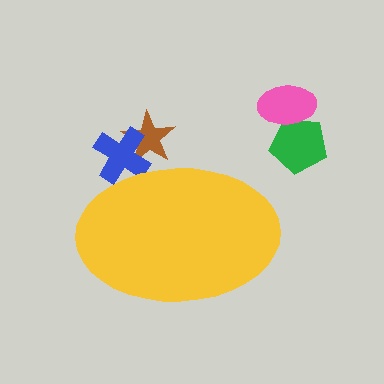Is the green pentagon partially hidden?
No, the green pentagon is fully visible.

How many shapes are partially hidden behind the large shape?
2 shapes are partially hidden.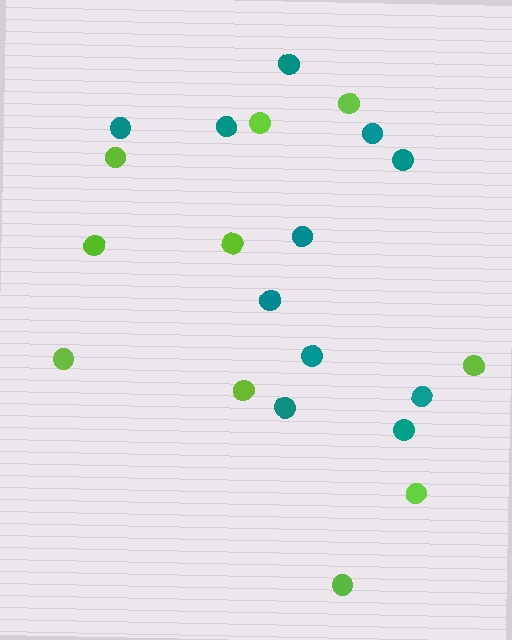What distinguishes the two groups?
There are 2 groups: one group of teal circles (11) and one group of lime circles (10).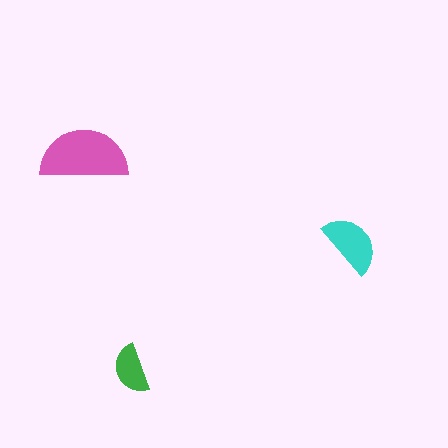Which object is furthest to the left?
The pink semicircle is leftmost.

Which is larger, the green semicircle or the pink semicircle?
The pink one.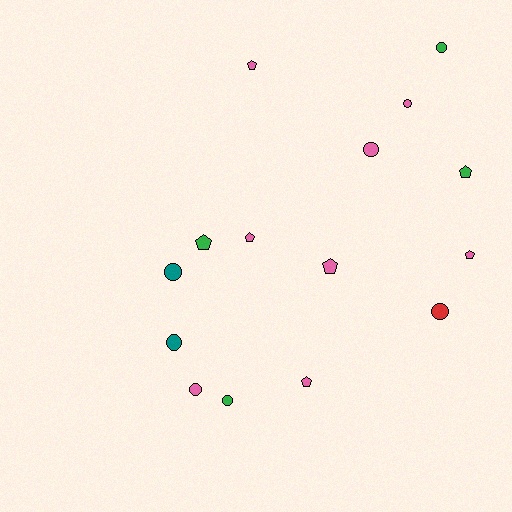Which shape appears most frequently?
Circle, with 8 objects.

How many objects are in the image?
There are 15 objects.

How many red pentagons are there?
There are no red pentagons.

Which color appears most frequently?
Pink, with 8 objects.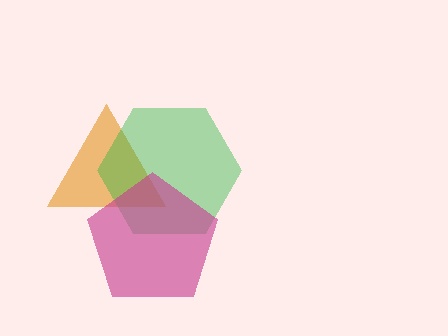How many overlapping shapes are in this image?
There are 3 overlapping shapes in the image.